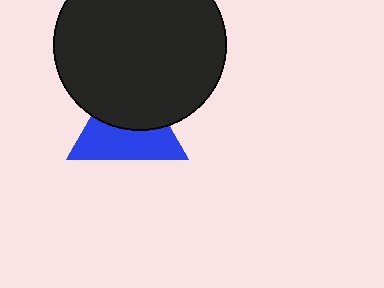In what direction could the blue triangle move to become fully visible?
The blue triangle could move down. That would shift it out from behind the black circle entirely.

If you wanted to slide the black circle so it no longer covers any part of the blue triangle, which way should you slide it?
Slide it up — that is the most direct way to separate the two shapes.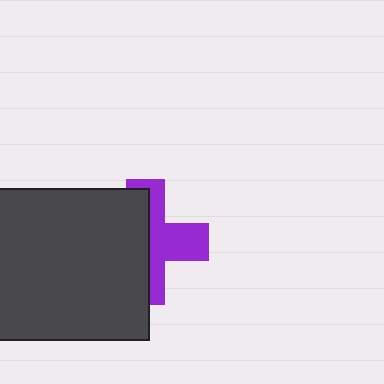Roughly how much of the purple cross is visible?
About half of it is visible (roughly 46%).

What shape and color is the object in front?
The object in front is a dark gray square.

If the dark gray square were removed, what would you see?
You would see the complete purple cross.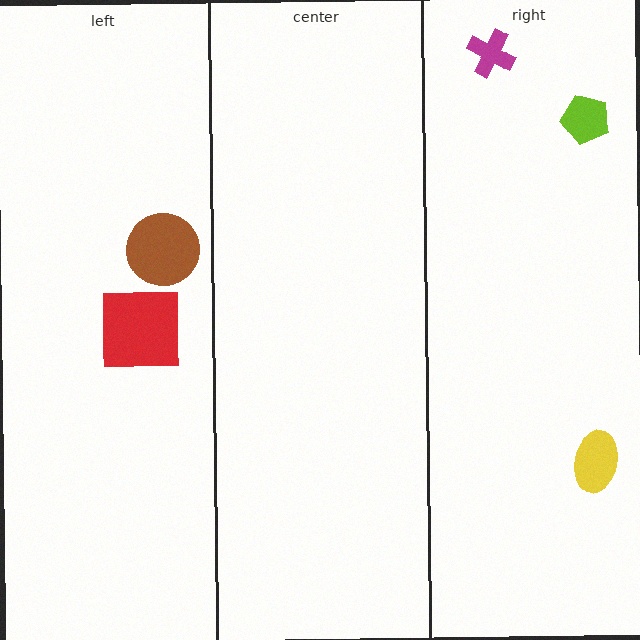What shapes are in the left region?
The brown circle, the red square.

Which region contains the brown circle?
The left region.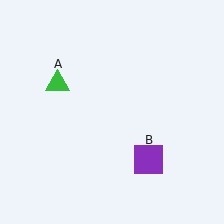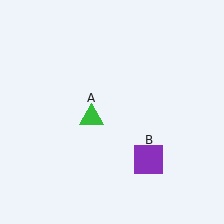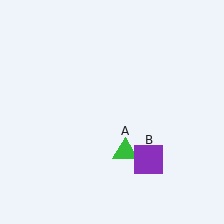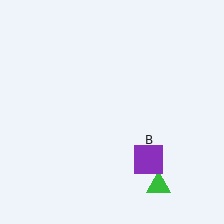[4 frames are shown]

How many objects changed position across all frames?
1 object changed position: green triangle (object A).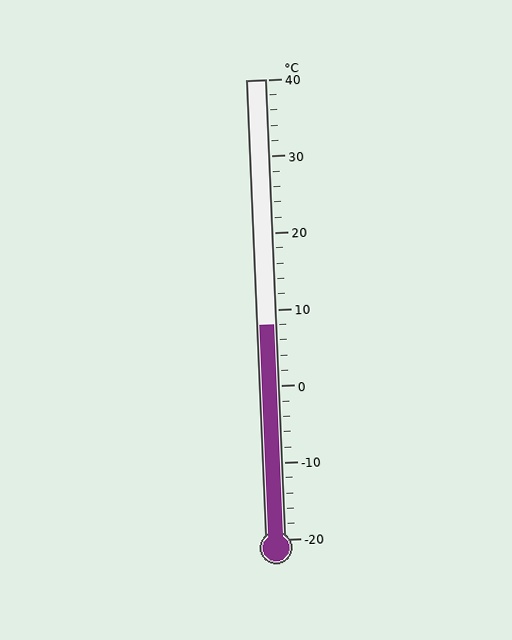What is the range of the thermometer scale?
The thermometer scale ranges from -20°C to 40°C.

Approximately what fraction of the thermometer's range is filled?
The thermometer is filled to approximately 45% of its range.